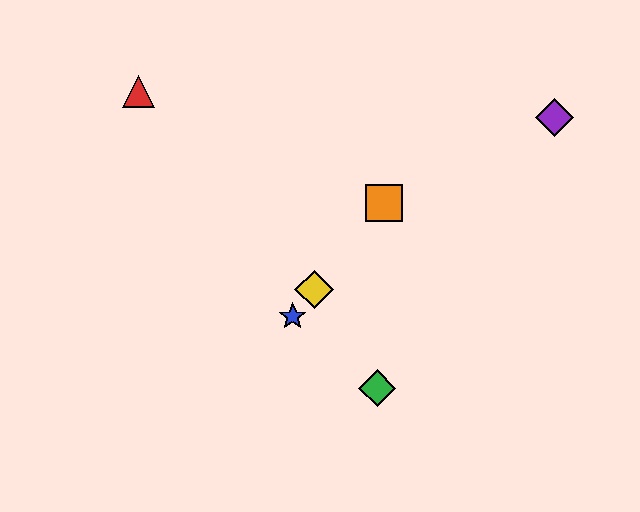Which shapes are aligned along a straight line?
The blue star, the yellow diamond, the orange square are aligned along a straight line.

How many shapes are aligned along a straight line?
3 shapes (the blue star, the yellow diamond, the orange square) are aligned along a straight line.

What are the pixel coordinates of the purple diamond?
The purple diamond is at (555, 117).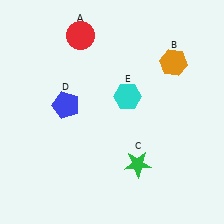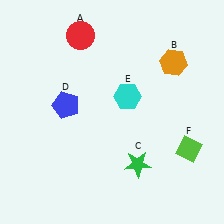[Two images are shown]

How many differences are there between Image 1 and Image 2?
There is 1 difference between the two images.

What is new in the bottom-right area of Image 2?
A lime diamond (F) was added in the bottom-right area of Image 2.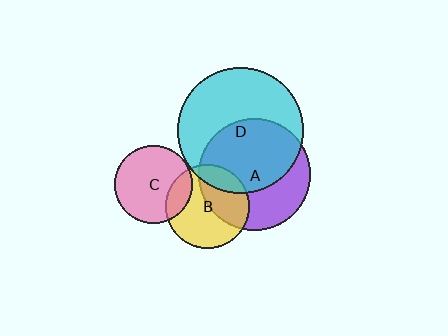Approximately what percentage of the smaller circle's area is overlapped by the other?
Approximately 20%.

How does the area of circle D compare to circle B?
Approximately 2.2 times.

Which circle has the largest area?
Circle D (cyan).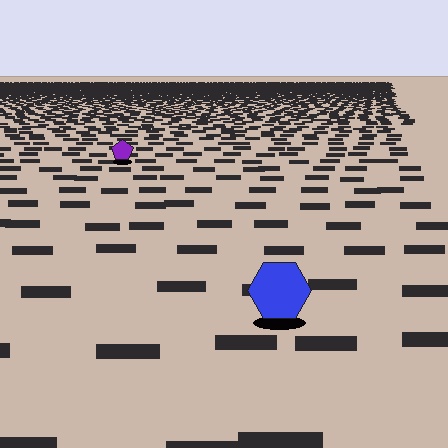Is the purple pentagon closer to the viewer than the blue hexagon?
No. The blue hexagon is closer — you can tell from the texture gradient: the ground texture is coarser near it.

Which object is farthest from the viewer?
The purple pentagon is farthest from the viewer. It appears smaller and the ground texture around it is denser.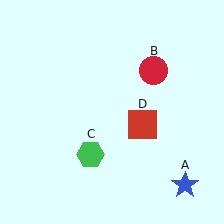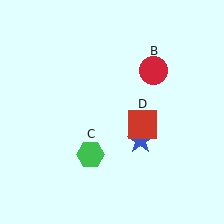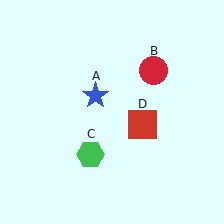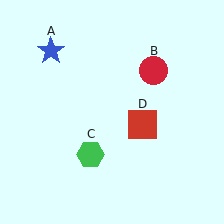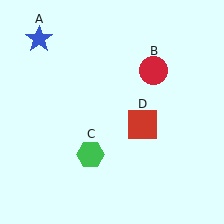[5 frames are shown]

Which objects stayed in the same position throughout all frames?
Red circle (object B) and green hexagon (object C) and red square (object D) remained stationary.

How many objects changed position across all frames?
1 object changed position: blue star (object A).